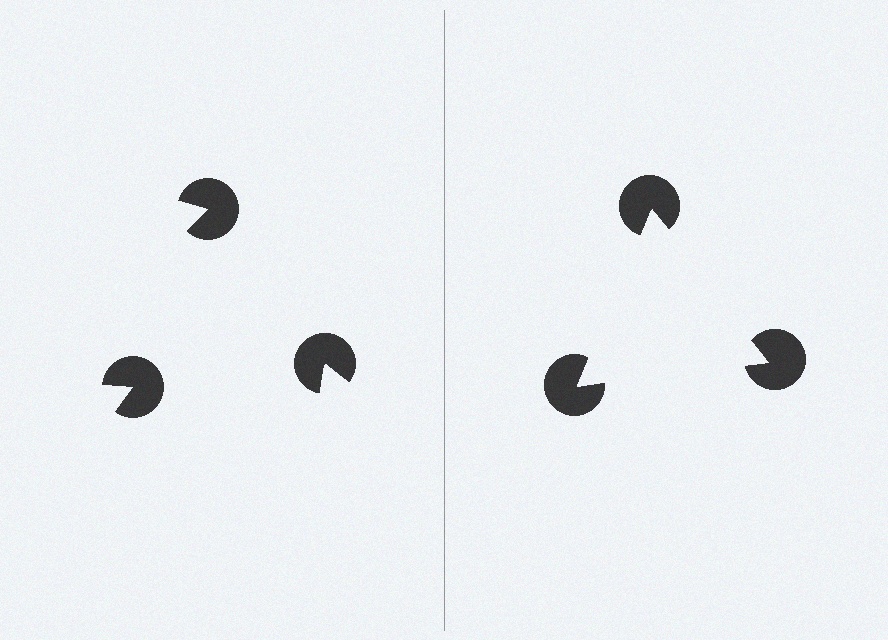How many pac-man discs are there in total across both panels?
6 — 3 on each side.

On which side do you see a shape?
An illusory triangle appears on the right side. On the left side the wedge cuts are rotated, so no coherent shape forms.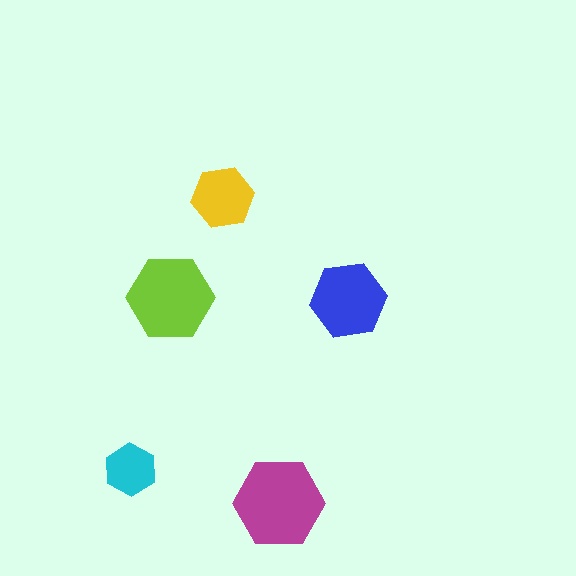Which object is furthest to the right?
The blue hexagon is rightmost.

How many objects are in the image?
There are 5 objects in the image.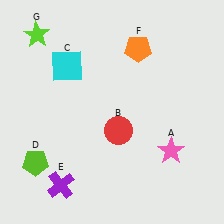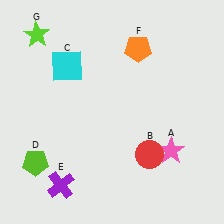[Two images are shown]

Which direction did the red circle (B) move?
The red circle (B) moved right.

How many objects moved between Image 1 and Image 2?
1 object moved between the two images.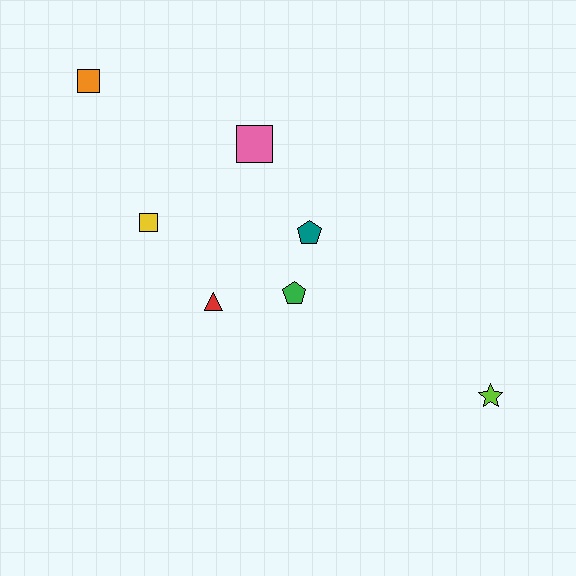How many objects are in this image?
There are 7 objects.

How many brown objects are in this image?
There are no brown objects.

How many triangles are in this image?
There is 1 triangle.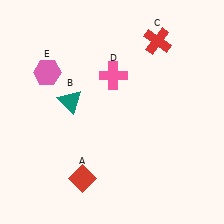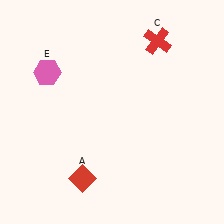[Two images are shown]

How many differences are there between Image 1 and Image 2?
There are 2 differences between the two images.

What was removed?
The pink cross (D), the teal triangle (B) were removed in Image 2.